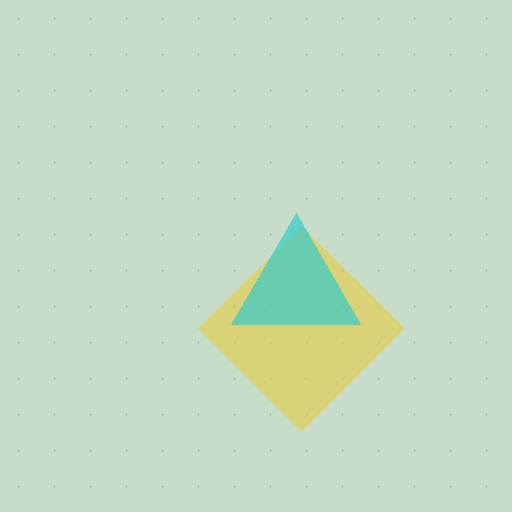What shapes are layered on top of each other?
The layered shapes are: a yellow diamond, a cyan triangle.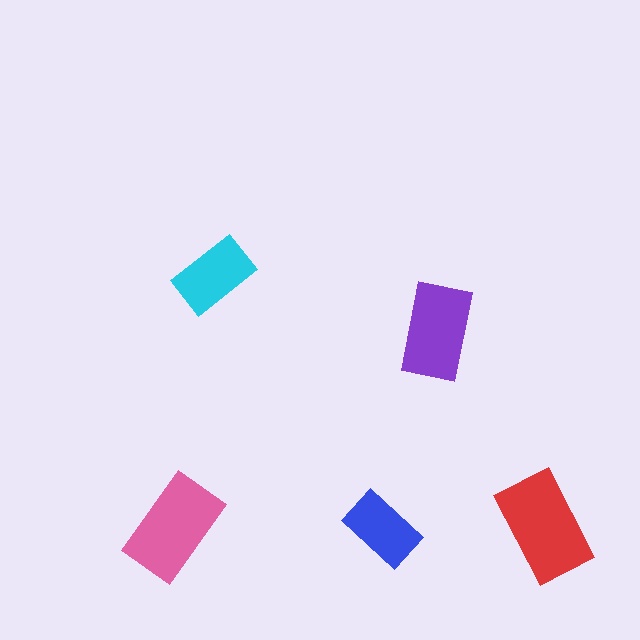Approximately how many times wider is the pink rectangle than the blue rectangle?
About 1.5 times wider.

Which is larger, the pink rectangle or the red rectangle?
The red one.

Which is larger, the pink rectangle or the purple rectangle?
The pink one.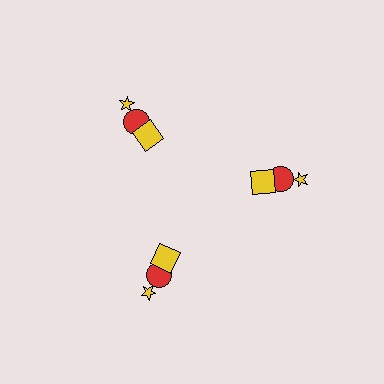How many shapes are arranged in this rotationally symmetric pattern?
There are 9 shapes, arranged in 3 groups of 3.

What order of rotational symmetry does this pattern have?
This pattern has 3-fold rotational symmetry.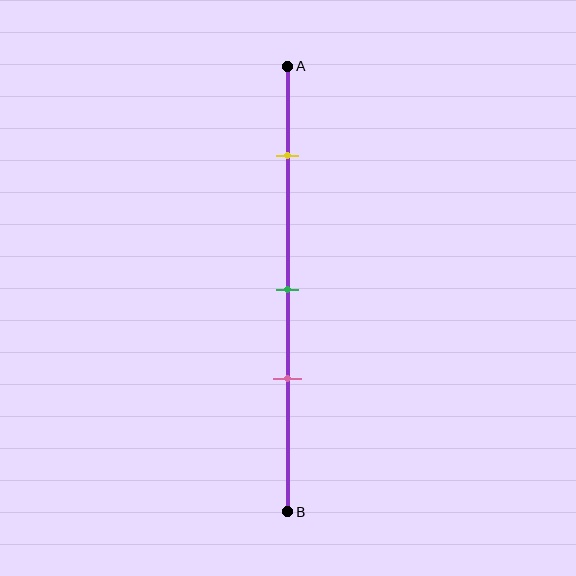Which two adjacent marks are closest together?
The green and pink marks are the closest adjacent pair.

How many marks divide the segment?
There are 3 marks dividing the segment.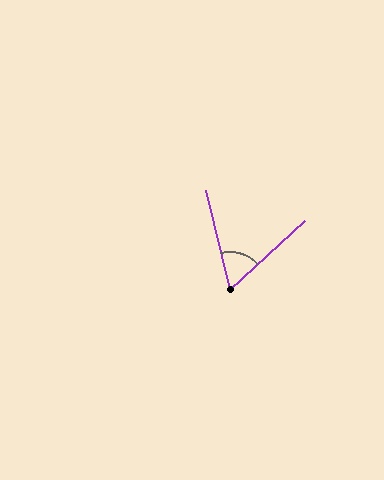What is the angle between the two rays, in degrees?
Approximately 61 degrees.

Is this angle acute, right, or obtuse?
It is acute.